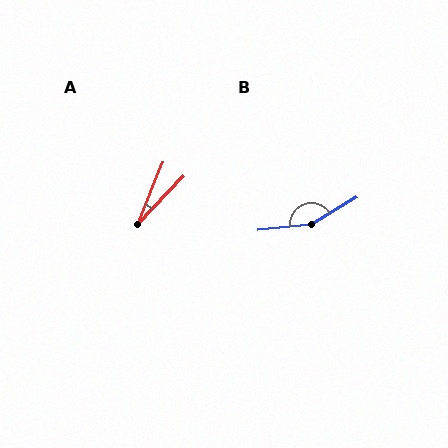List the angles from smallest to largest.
A (21°), B (155°).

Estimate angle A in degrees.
Approximately 21 degrees.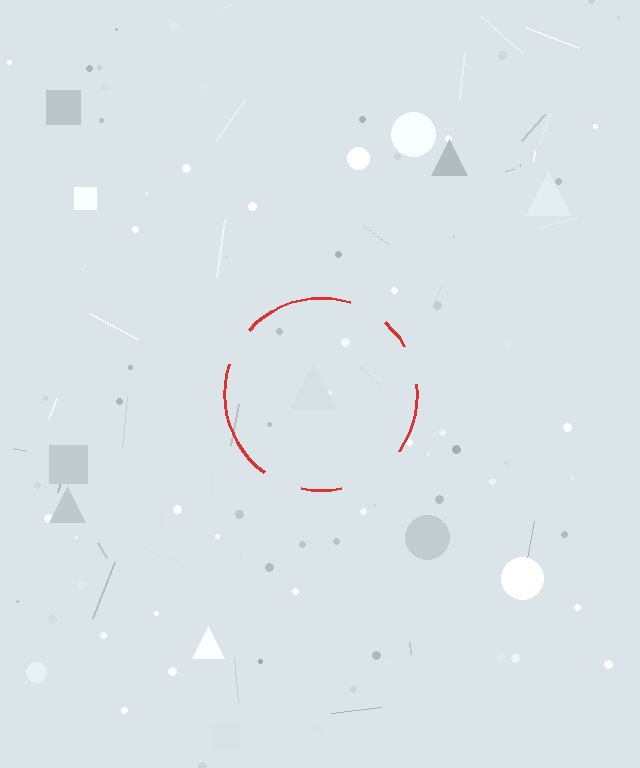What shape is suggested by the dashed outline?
The dashed outline suggests a circle.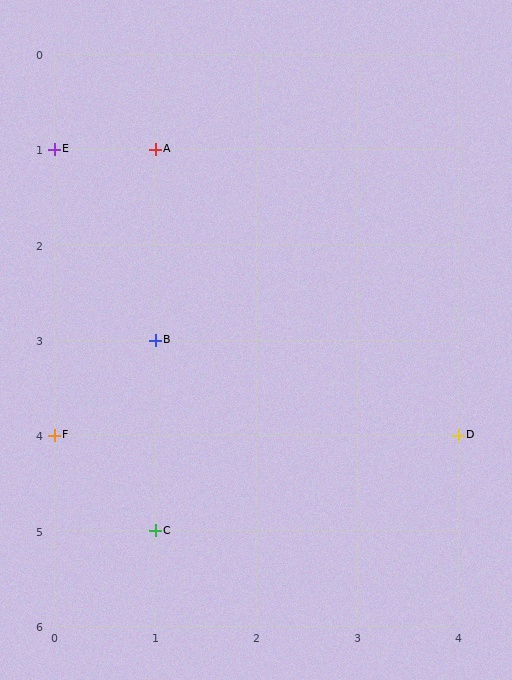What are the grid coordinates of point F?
Point F is at grid coordinates (0, 4).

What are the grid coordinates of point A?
Point A is at grid coordinates (1, 1).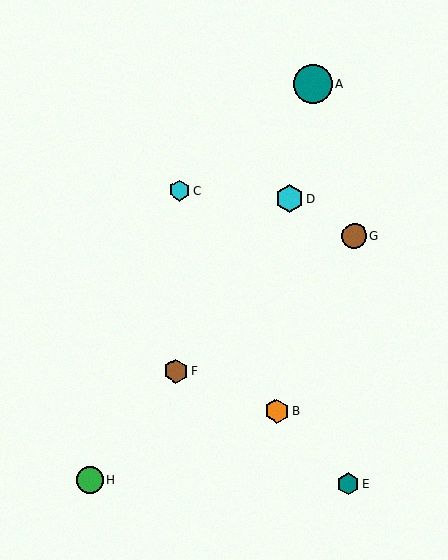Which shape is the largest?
The teal circle (labeled A) is the largest.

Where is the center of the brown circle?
The center of the brown circle is at (355, 236).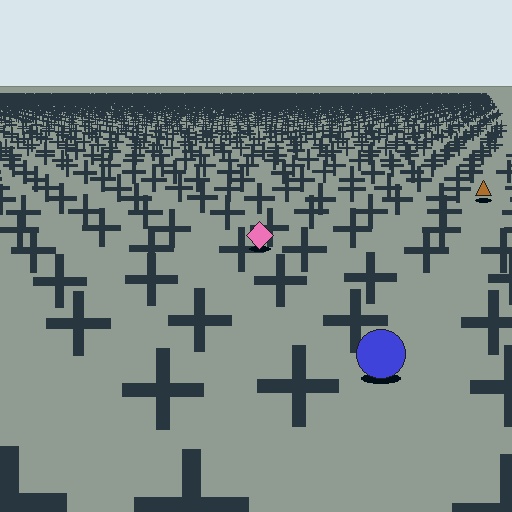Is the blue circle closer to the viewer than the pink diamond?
Yes. The blue circle is closer — you can tell from the texture gradient: the ground texture is coarser near it.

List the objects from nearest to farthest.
From nearest to farthest: the blue circle, the pink diamond, the brown triangle.